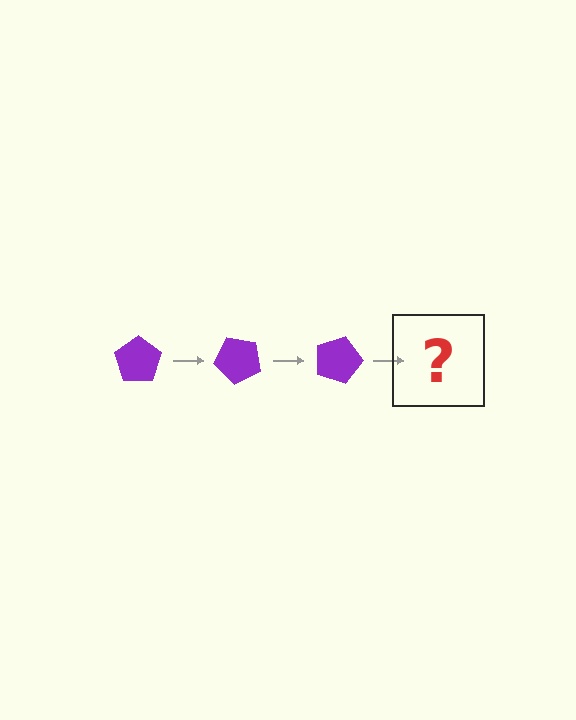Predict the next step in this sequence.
The next step is a purple pentagon rotated 135 degrees.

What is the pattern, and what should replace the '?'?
The pattern is that the pentagon rotates 45 degrees each step. The '?' should be a purple pentagon rotated 135 degrees.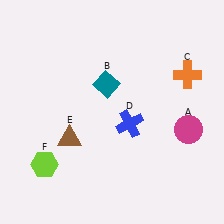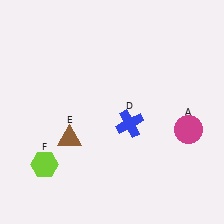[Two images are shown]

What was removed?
The orange cross (C), the teal diamond (B) were removed in Image 2.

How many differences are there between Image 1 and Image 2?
There are 2 differences between the two images.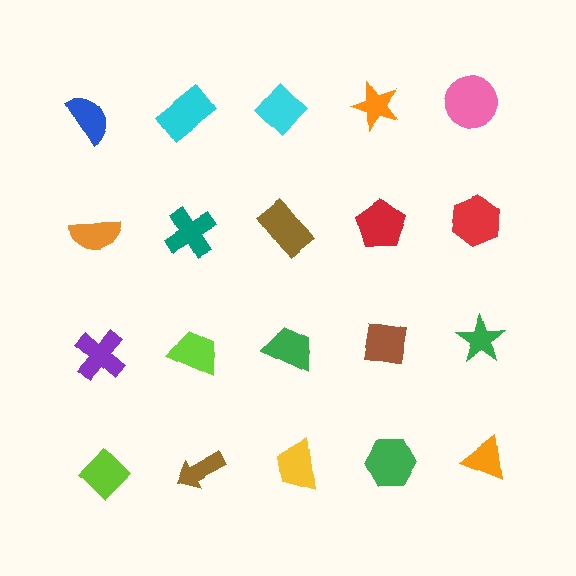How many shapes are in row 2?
5 shapes.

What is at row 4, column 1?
A lime diamond.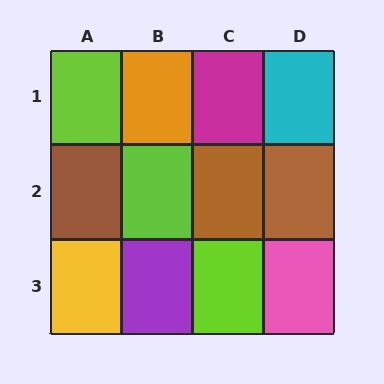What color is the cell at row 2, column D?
Brown.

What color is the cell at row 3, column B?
Purple.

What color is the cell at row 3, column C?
Lime.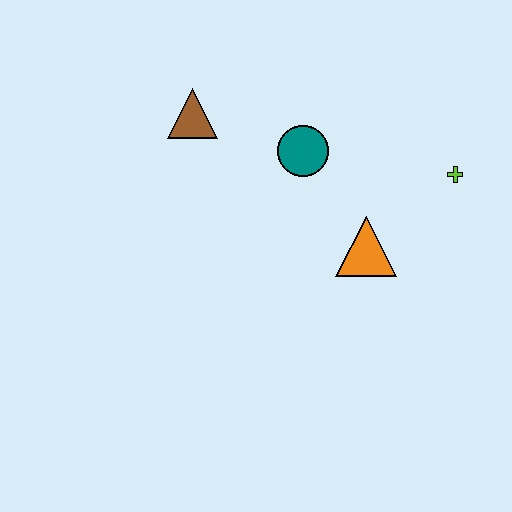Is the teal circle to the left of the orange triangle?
Yes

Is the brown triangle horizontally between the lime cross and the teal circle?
No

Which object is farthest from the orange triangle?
The brown triangle is farthest from the orange triangle.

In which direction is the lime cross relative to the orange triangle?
The lime cross is to the right of the orange triangle.